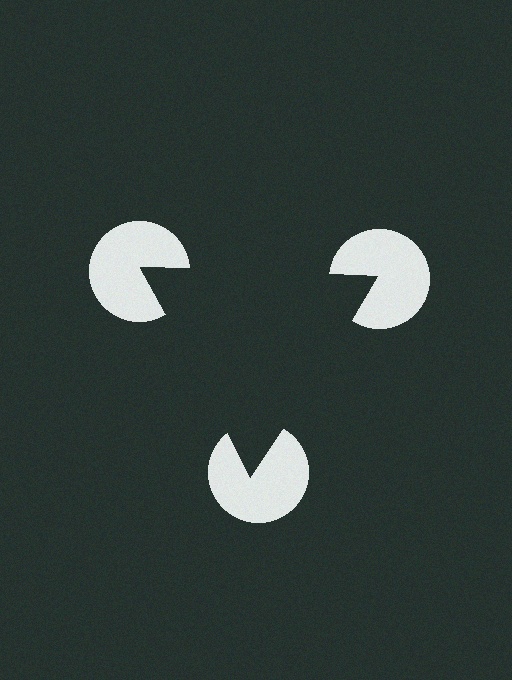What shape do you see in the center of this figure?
An illusory triangle — its edges are inferred from the aligned wedge cuts in the pac-man discs, not physically drawn.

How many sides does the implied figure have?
3 sides.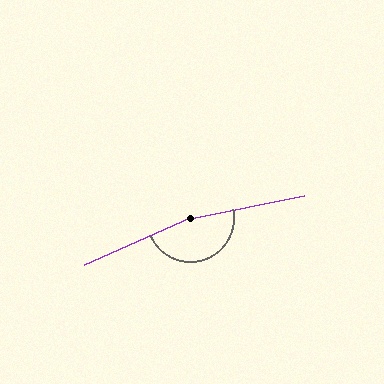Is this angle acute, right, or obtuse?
It is obtuse.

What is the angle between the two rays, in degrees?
Approximately 167 degrees.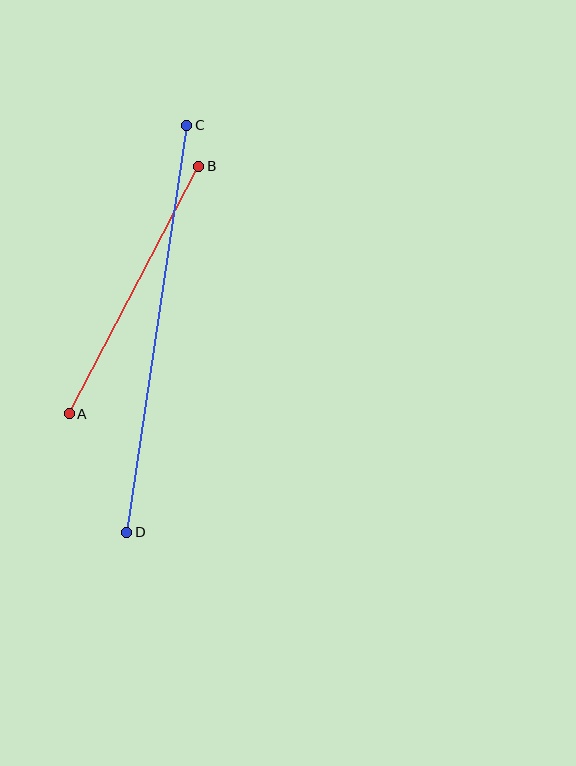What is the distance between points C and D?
The distance is approximately 412 pixels.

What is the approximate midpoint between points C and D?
The midpoint is at approximately (157, 329) pixels.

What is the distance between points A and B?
The distance is approximately 279 pixels.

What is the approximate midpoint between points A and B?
The midpoint is at approximately (134, 290) pixels.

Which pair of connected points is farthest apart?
Points C and D are farthest apart.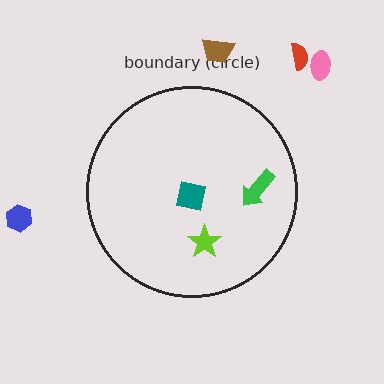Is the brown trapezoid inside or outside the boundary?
Outside.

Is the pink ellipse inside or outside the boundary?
Outside.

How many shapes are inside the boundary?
3 inside, 4 outside.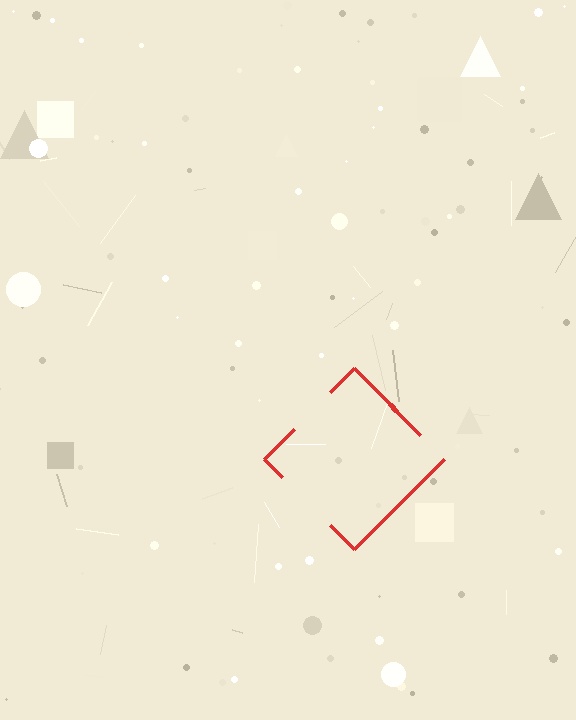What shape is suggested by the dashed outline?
The dashed outline suggests a diamond.